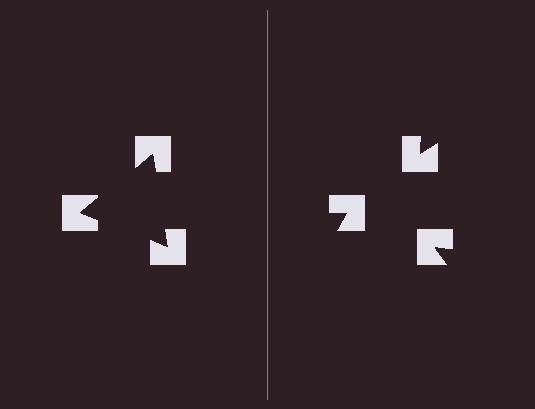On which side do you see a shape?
An illusory triangle appears on the left side. On the right side the wedge cuts are rotated, so no coherent shape forms.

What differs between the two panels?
The notched squares are positioned identically on both sides; only the wedge orientations differ. On the left they align to a triangle; on the right they are misaligned.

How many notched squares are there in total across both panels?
6 — 3 on each side.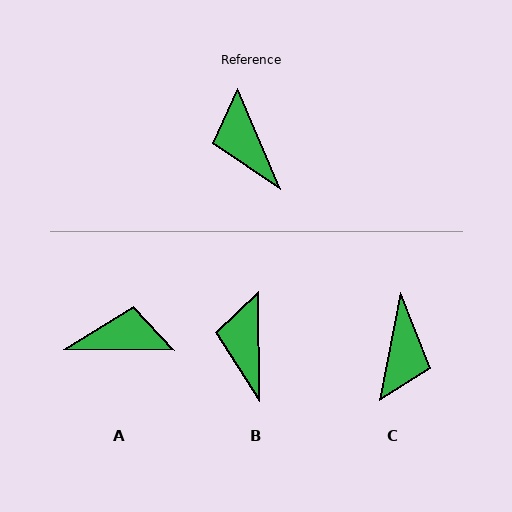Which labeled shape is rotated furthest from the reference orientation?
C, about 146 degrees away.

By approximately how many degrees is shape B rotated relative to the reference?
Approximately 23 degrees clockwise.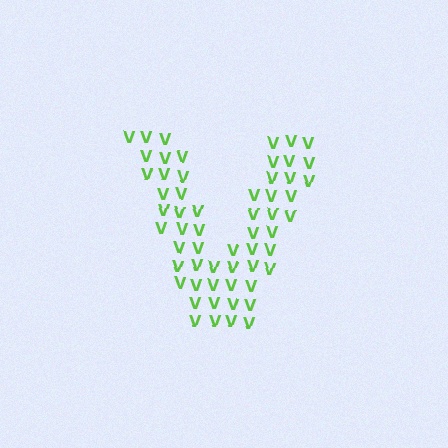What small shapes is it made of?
It is made of small letter V's.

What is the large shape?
The large shape is the letter V.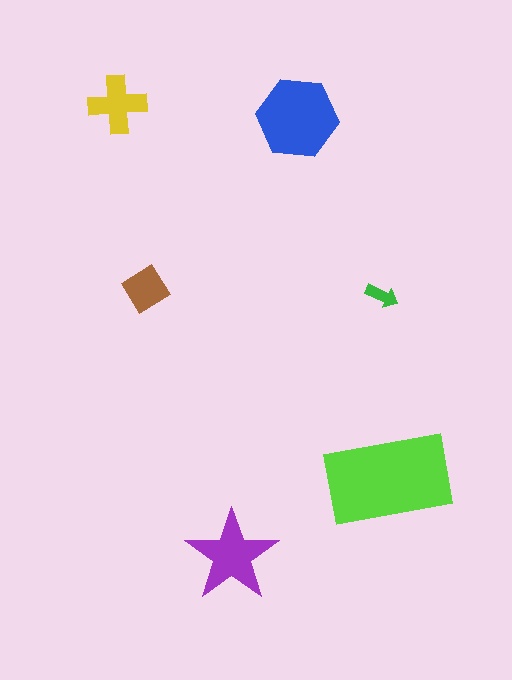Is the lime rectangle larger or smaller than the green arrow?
Larger.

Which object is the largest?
The lime rectangle.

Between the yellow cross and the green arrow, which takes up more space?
The yellow cross.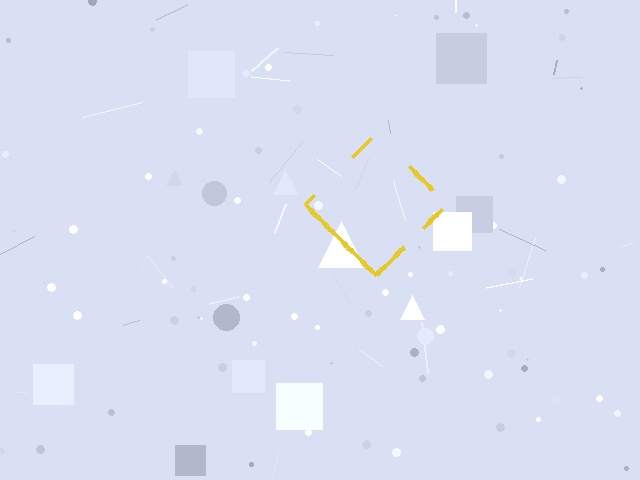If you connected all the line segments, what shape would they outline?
They would outline a diamond.